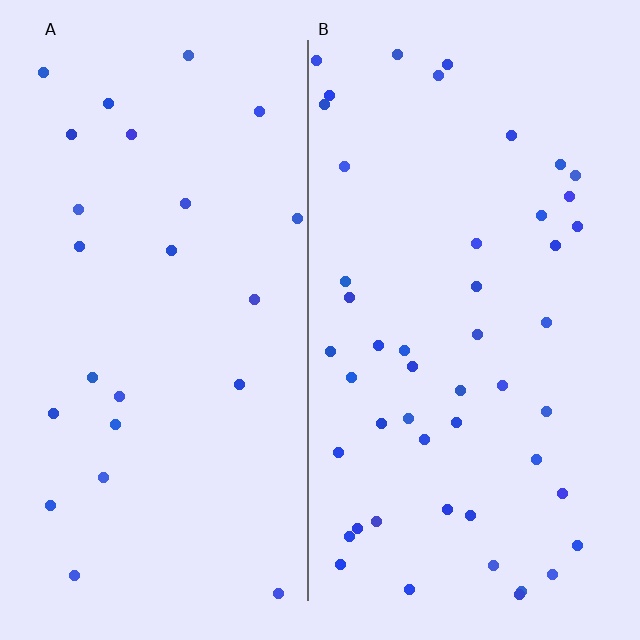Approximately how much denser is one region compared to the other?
Approximately 2.0× — region B over region A.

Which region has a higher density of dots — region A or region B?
B (the right).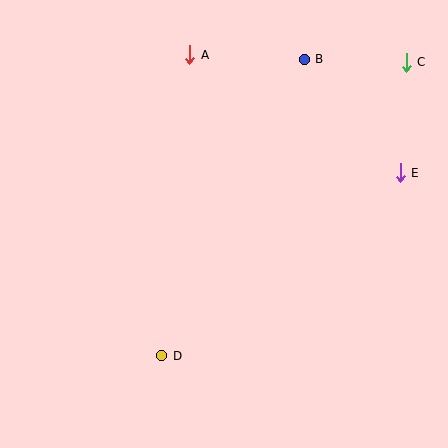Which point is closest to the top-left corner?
Point A is closest to the top-left corner.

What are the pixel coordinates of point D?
Point D is at (162, 356).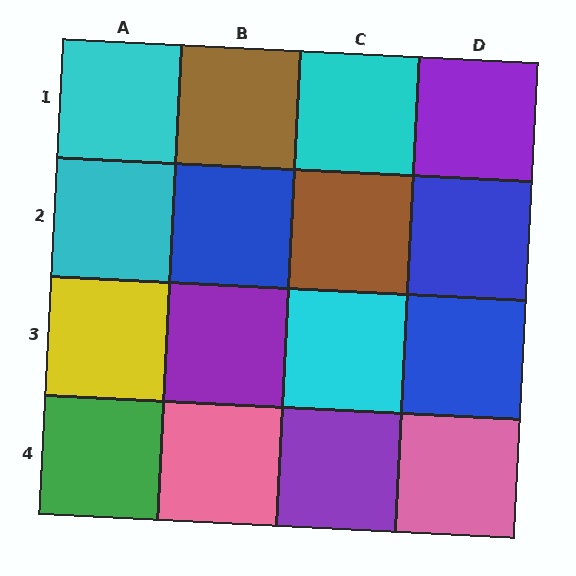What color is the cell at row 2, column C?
Brown.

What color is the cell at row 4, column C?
Purple.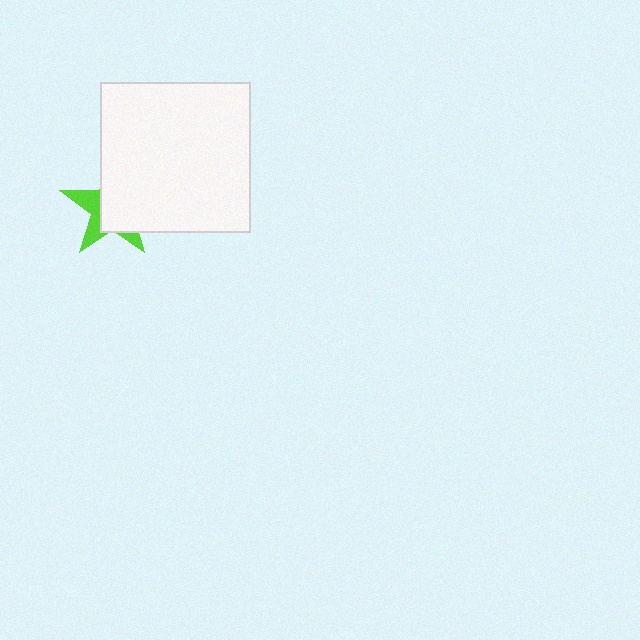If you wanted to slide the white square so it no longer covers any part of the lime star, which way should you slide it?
Slide it right — that is the most direct way to separate the two shapes.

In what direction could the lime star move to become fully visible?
The lime star could move left. That would shift it out from behind the white square entirely.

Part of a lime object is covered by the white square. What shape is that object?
It is a star.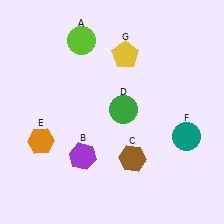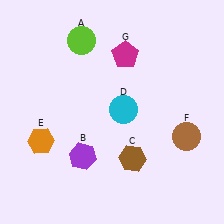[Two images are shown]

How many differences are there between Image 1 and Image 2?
There are 3 differences between the two images.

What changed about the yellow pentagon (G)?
In Image 1, G is yellow. In Image 2, it changed to magenta.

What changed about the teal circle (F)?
In Image 1, F is teal. In Image 2, it changed to brown.